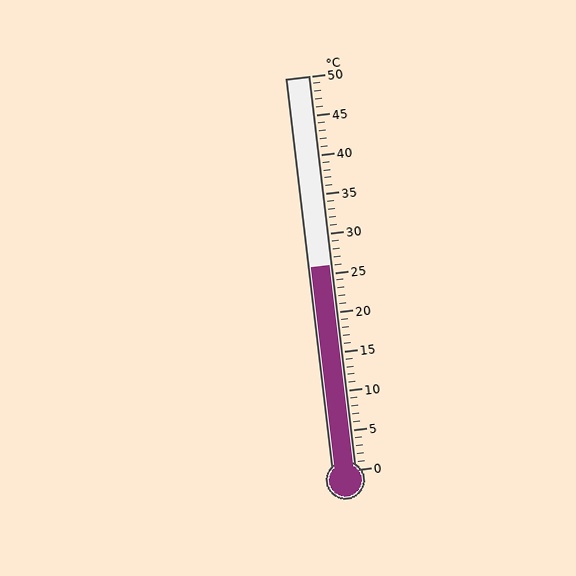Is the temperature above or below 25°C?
The temperature is above 25°C.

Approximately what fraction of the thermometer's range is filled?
The thermometer is filled to approximately 50% of its range.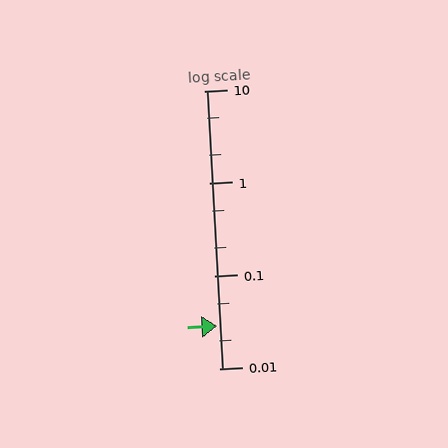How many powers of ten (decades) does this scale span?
The scale spans 3 decades, from 0.01 to 10.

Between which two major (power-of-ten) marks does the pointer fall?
The pointer is between 0.01 and 0.1.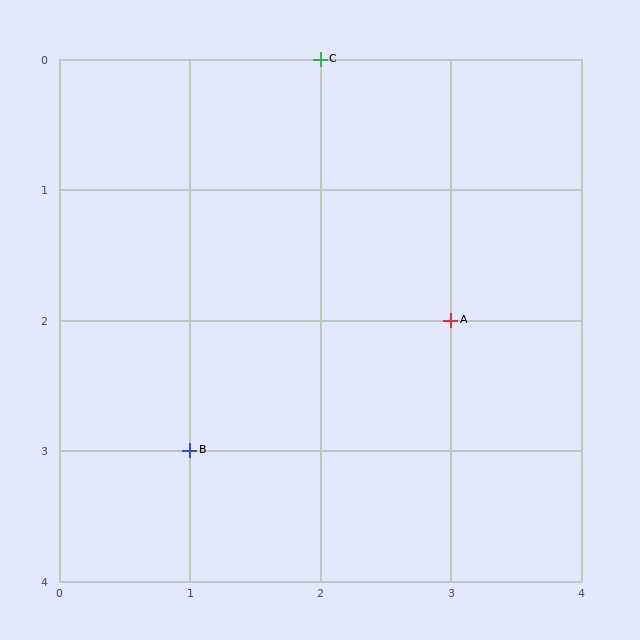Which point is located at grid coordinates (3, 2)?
Point A is at (3, 2).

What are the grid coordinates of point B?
Point B is at grid coordinates (1, 3).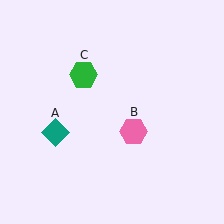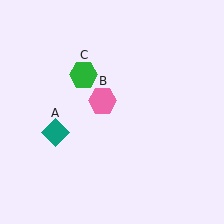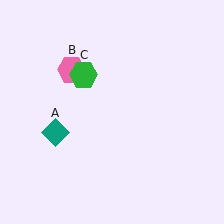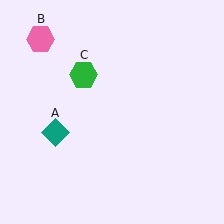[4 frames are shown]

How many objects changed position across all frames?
1 object changed position: pink hexagon (object B).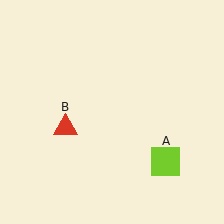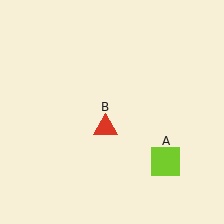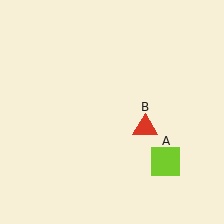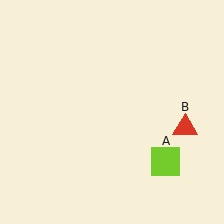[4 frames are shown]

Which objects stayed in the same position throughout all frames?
Lime square (object A) remained stationary.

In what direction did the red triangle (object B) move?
The red triangle (object B) moved right.